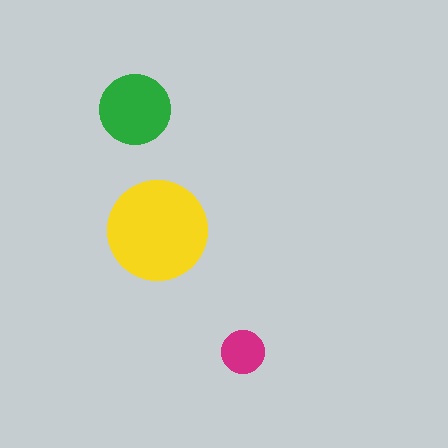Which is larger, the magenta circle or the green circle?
The green one.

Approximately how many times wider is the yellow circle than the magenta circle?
About 2.5 times wider.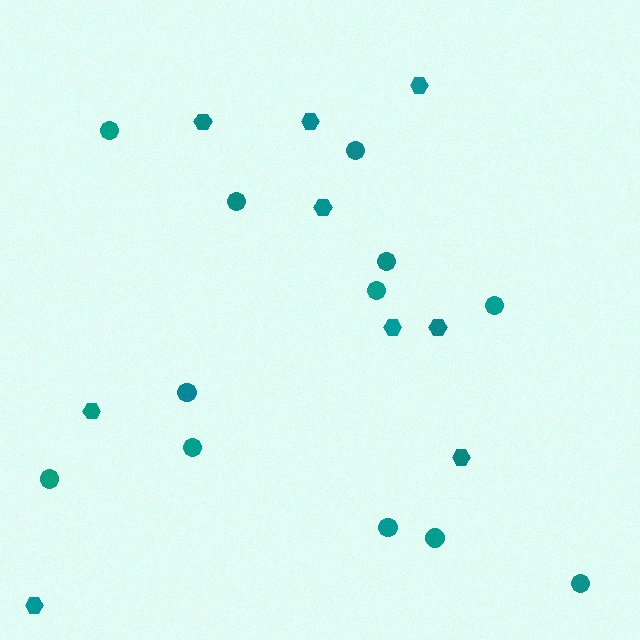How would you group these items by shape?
There are 2 groups: one group of hexagons (9) and one group of circles (12).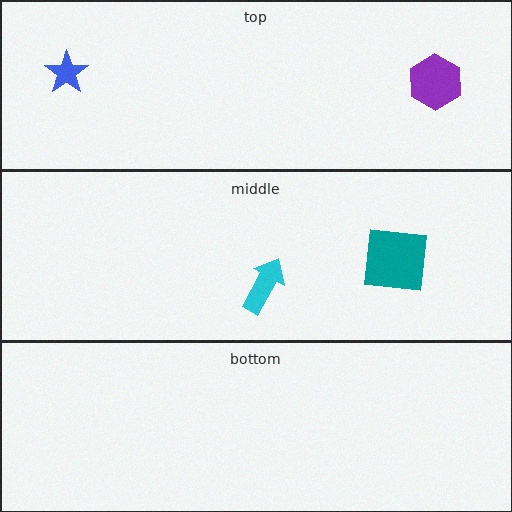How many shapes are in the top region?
2.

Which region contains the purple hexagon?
The top region.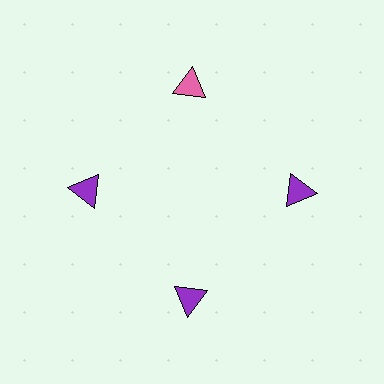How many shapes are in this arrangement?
There are 4 shapes arranged in a ring pattern.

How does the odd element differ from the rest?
It has a different color: pink instead of purple.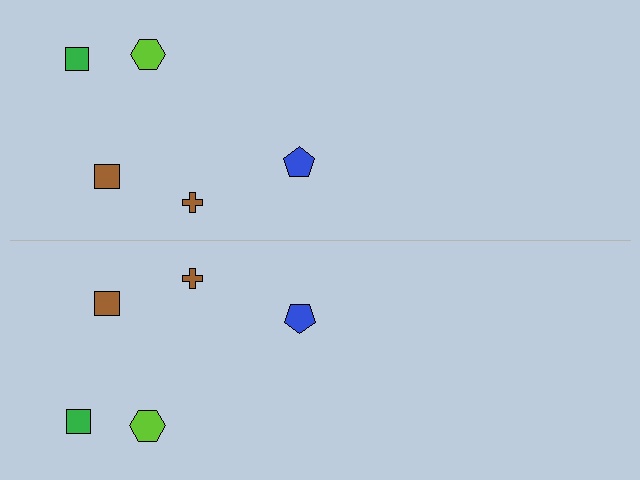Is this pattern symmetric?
Yes, this pattern has bilateral (reflection) symmetry.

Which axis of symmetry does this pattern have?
The pattern has a horizontal axis of symmetry running through the center of the image.